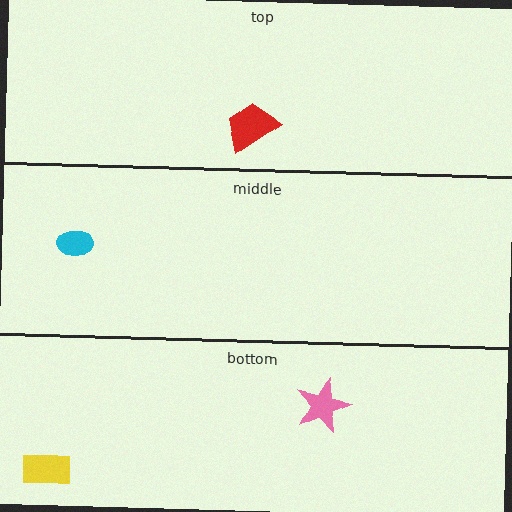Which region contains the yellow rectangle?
The bottom region.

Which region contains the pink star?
The bottom region.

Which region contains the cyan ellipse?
The middle region.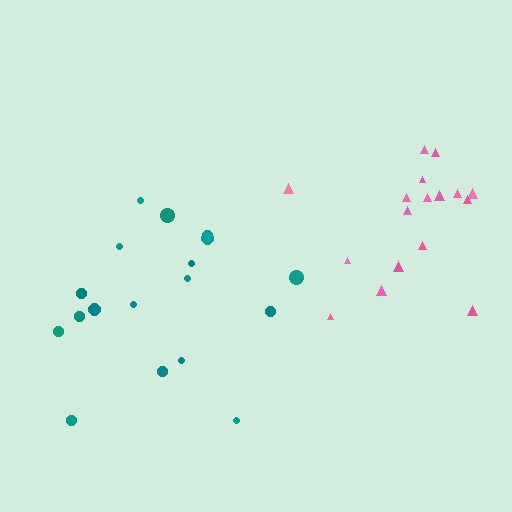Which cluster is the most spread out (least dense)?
Teal.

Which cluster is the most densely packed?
Pink.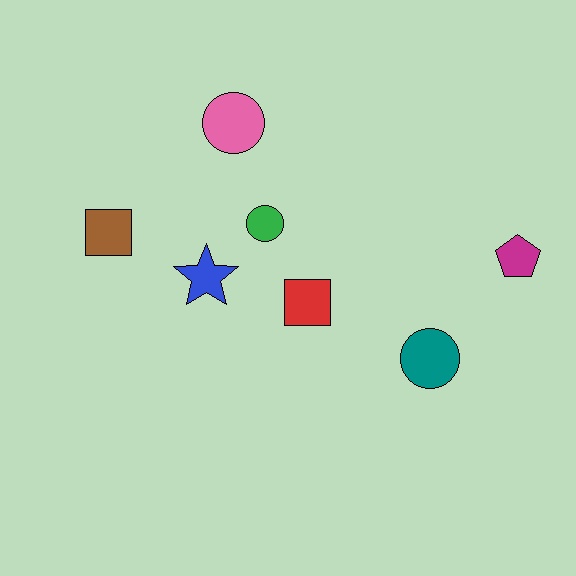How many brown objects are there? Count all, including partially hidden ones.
There is 1 brown object.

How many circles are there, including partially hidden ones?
There are 3 circles.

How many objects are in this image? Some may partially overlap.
There are 7 objects.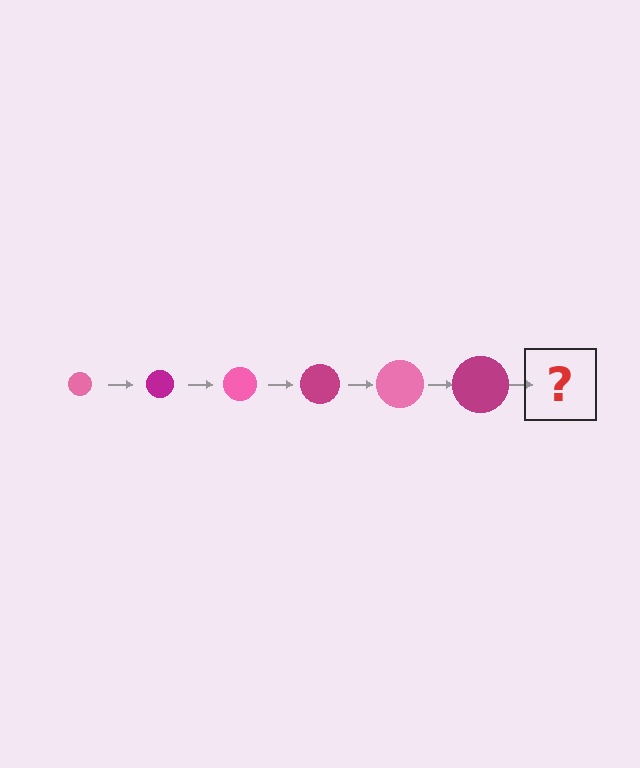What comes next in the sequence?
The next element should be a pink circle, larger than the previous one.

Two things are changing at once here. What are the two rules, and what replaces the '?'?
The two rules are that the circle grows larger each step and the color cycles through pink and magenta. The '?' should be a pink circle, larger than the previous one.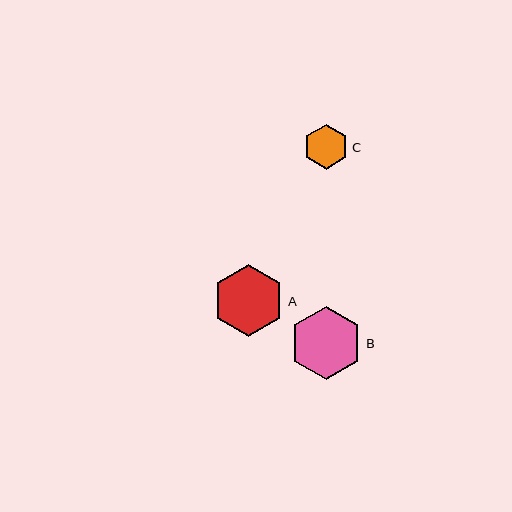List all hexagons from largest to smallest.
From largest to smallest: B, A, C.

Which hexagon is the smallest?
Hexagon C is the smallest with a size of approximately 45 pixels.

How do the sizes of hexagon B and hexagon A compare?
Hexagon B and hexagon A are approximately the same size.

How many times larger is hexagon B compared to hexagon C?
Hexagon B is approximately 1.6 times the size of hexagon C.